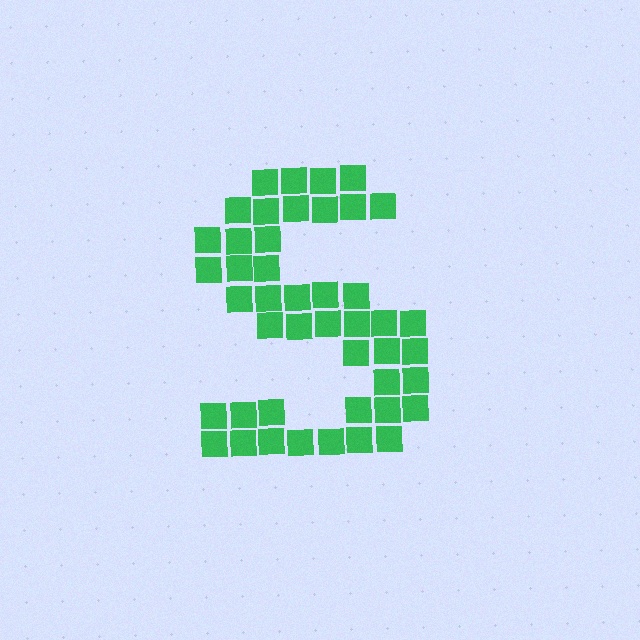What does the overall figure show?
The overall figure shows the letter S.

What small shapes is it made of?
It is made of small squares.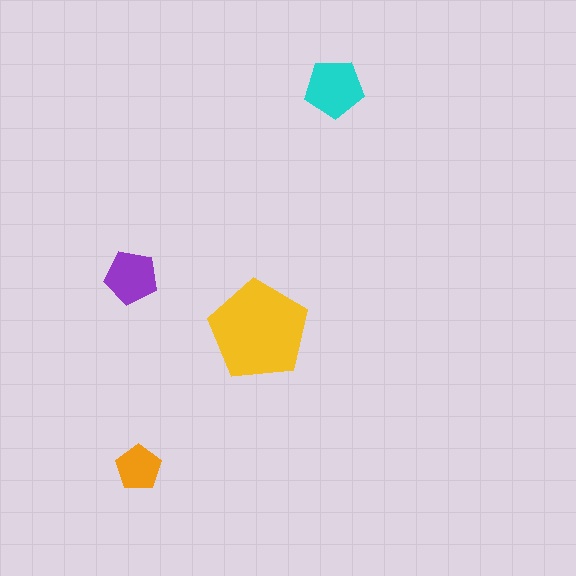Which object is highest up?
The cyan pentagon is topmost.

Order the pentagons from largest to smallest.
the yellow one, the cyan one, the purple one, the orange one.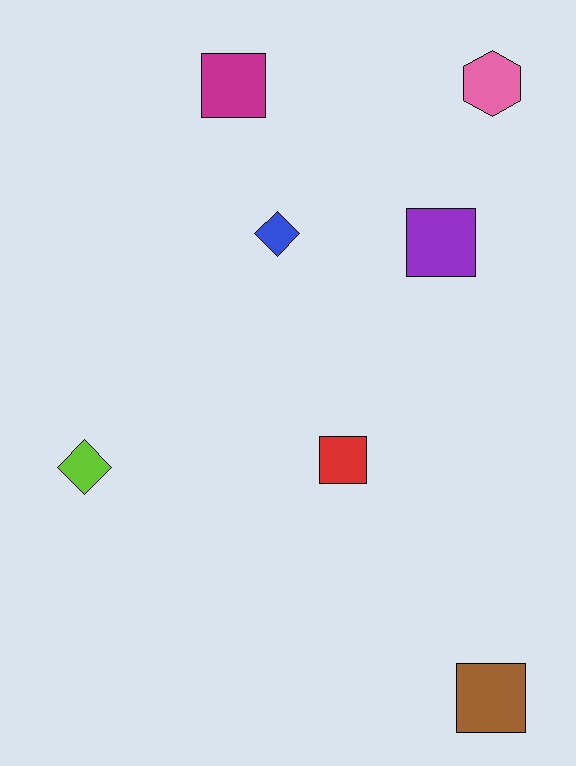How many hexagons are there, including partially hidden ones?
There is 1 hexagon.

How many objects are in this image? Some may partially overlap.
There are 7 objects.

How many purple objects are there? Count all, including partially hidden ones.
There is 1 purple object.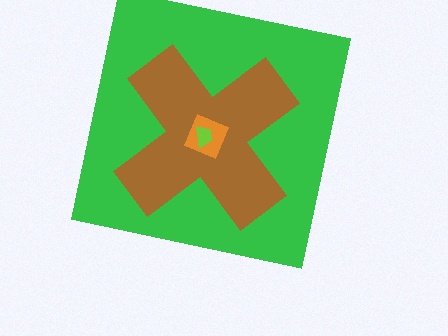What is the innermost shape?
The lime trapezoid.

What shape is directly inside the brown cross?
The orange diamond.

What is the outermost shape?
The green square.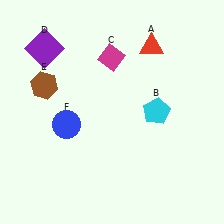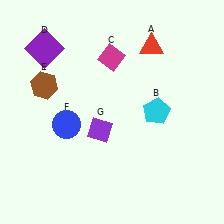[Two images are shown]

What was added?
A purple diamond (G) was added in Image 2.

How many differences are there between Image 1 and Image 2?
There is 1 difference between the two images.